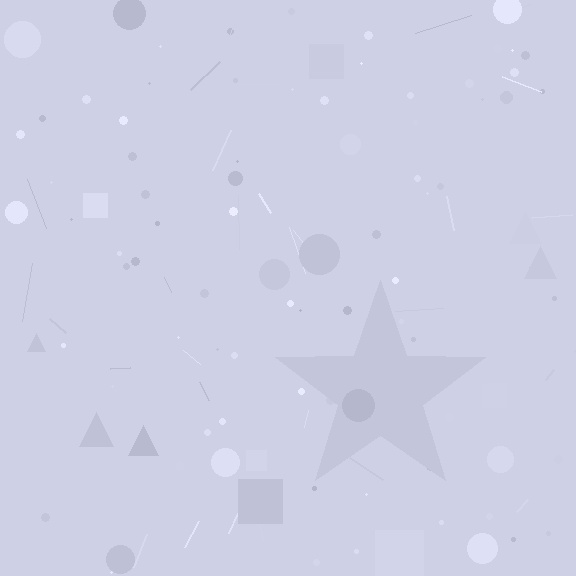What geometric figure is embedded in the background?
A star is embedded in the background.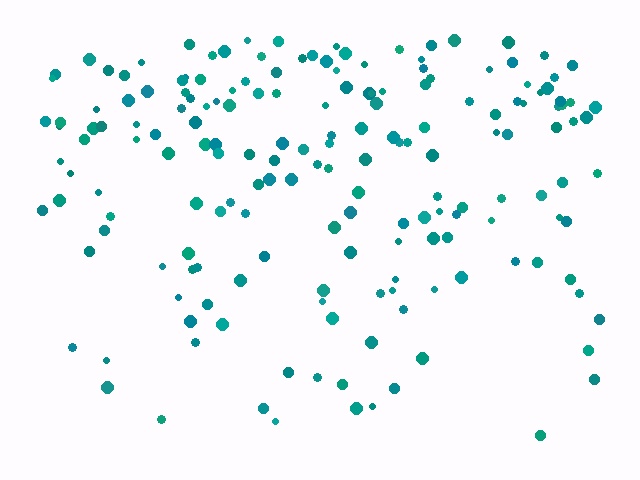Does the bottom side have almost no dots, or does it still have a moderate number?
Still a moderate number, just noticeably fewer than the top.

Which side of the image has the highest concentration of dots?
The top.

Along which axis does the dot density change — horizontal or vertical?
Vertical.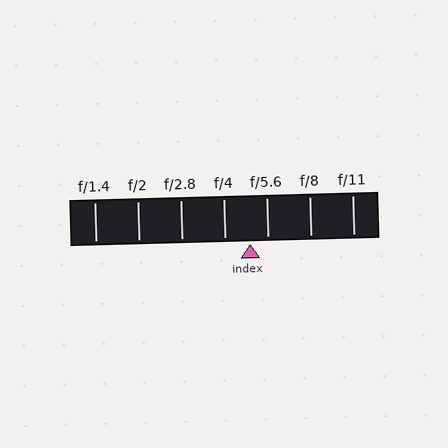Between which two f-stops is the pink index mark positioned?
The index mark is between f/4 and f/5.6.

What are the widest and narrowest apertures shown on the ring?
The widest aperture shown is f/1.4 and the narrowest is f/11.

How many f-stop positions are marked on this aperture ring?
There are 7 f-stop positions marked.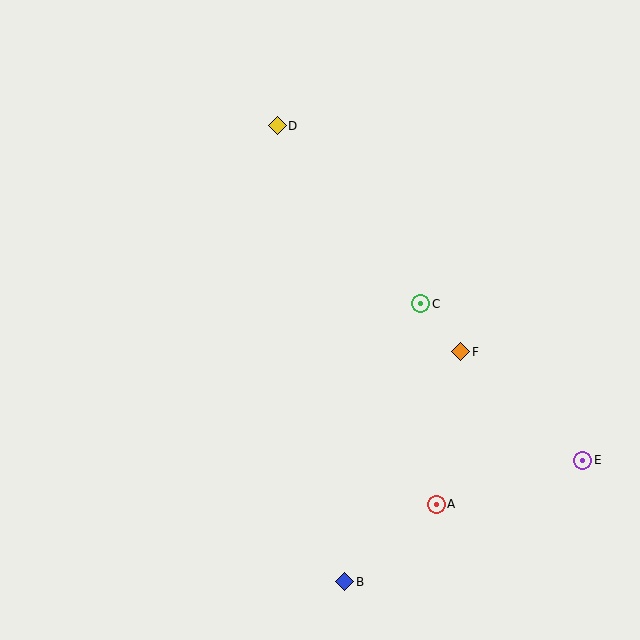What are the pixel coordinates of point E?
Point E is at (583, 460).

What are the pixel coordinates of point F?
Point F is at (461, 352).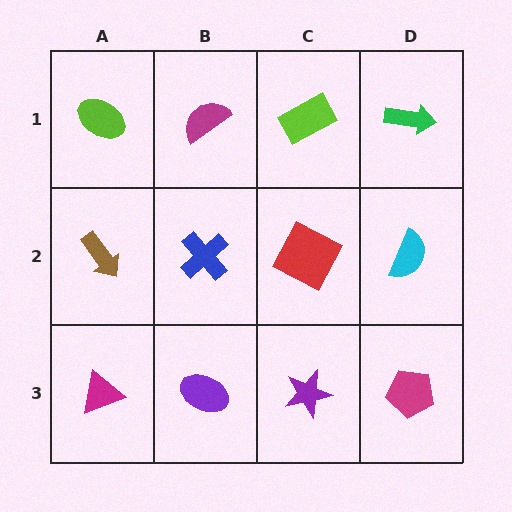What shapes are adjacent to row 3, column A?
A brown arrow (row 2, column A), a purple ellipse (row 3, column B).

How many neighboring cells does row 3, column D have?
2.